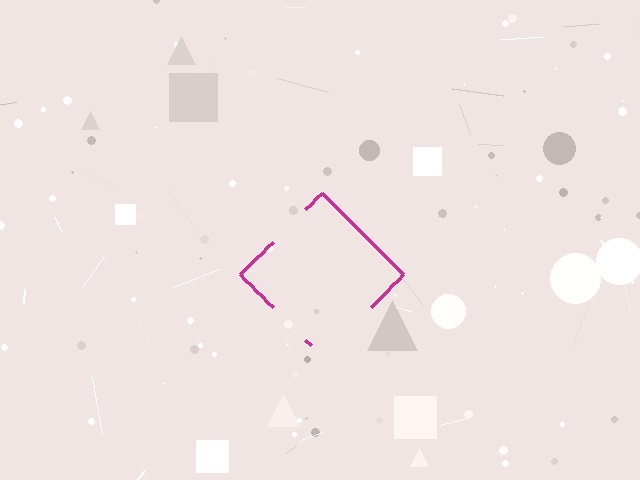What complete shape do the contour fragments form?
The contour fragments form a diamond.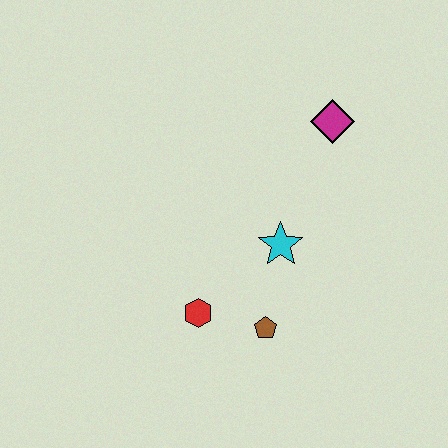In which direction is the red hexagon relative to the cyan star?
The red hexagon is to the left of the cyan star.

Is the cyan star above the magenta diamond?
No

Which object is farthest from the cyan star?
The magenta diamond is farthest from the cyan star.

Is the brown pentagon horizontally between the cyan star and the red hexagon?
Yes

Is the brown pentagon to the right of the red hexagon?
Yes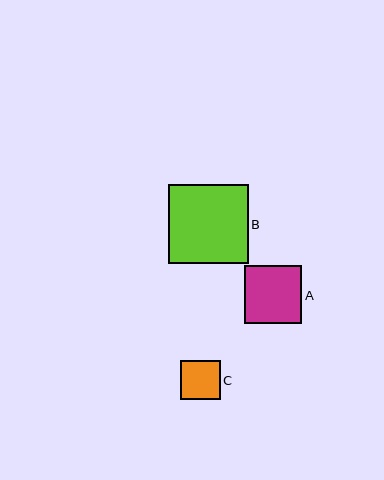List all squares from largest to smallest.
From largest to smallest: B, A, C.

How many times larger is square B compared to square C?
Square B is approximately 2.0 times the size of square C.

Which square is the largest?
Square B is the largest with a size of approximately 79 pixels.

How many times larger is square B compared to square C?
Square B is approximately 2.0 times the size of square C.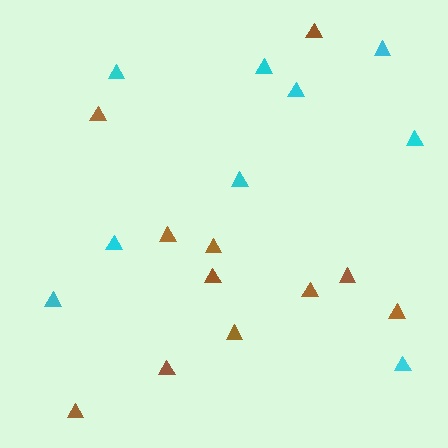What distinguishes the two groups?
There are 2 groups: one group of cyan triangles (9) and one group of brown triangles (11).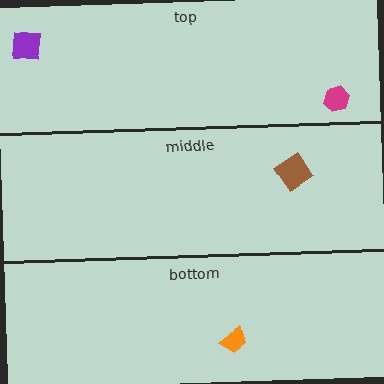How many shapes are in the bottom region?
1.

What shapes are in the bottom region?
The orange trapezoid.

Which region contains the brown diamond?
The middle region.